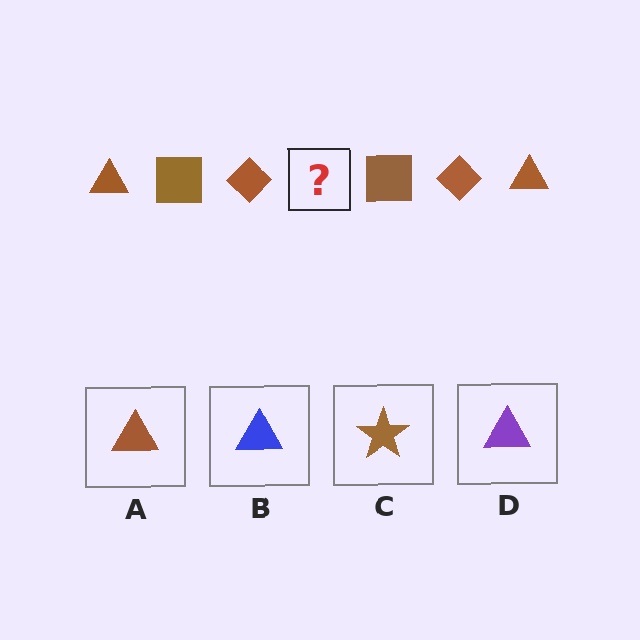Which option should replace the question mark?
Option A.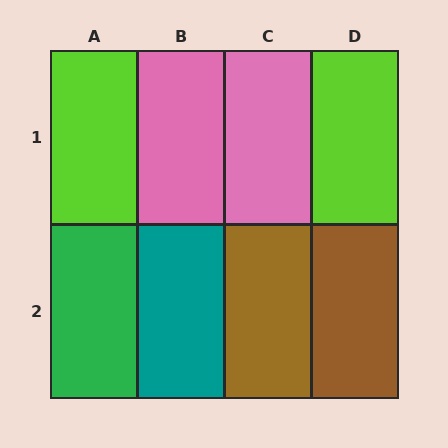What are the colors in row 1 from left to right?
Lime, pink, pink, lime.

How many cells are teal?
1 cell is teal.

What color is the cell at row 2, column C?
Brown.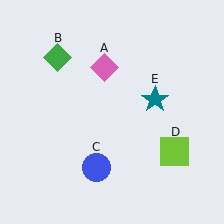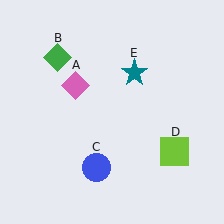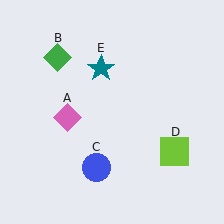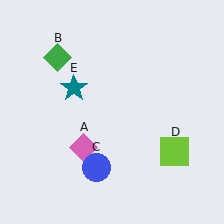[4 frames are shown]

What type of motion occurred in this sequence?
The pink diamond (object A), teal star (object E) rotated counterclockwise around the center of the scene.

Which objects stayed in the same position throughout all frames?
Green diamond (object B) and blue circle (object C) and lime square (object D) remained stationary.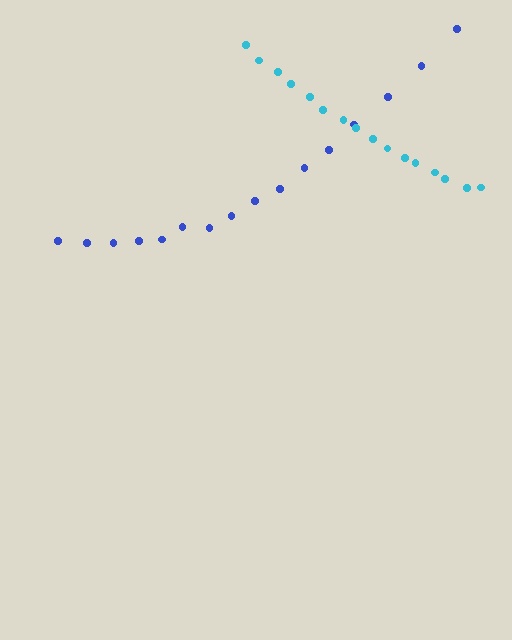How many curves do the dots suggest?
There are 2 distinct paths.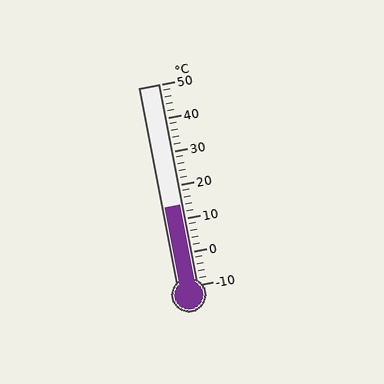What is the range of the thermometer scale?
The thermometer scale ranges from -10°C to 50°C.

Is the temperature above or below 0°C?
The temperature is above 0°C.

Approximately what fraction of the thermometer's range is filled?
The thermometer is filled to approximately 40% of its range.